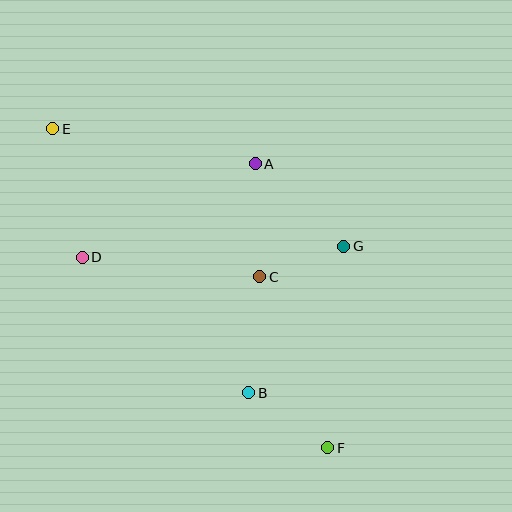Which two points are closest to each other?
Points C and G are closest to each other.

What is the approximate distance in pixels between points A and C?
The distance between A and C is approximately 113 pixels.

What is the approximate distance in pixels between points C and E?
The distance between C and E is approximately 255 pixels.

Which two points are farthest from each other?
Points E and F are farthest from each other.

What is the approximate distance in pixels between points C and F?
The distance between C and F is approximately 184 pixels.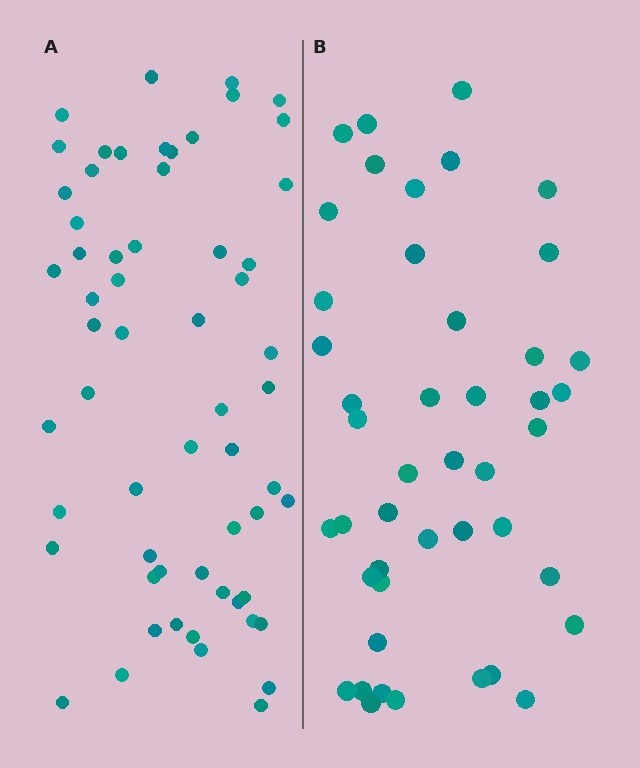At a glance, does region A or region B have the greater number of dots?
Region A (the left region) has more dots.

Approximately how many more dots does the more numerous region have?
Region A has approximately 15 more dots than region B.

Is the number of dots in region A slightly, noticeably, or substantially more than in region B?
Region A has noticeably more, but not dramatically so. The ratio is roughly 1.3 to 1.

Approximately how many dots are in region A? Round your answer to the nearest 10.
About 60 dots.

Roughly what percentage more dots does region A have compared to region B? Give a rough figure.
About 35% more.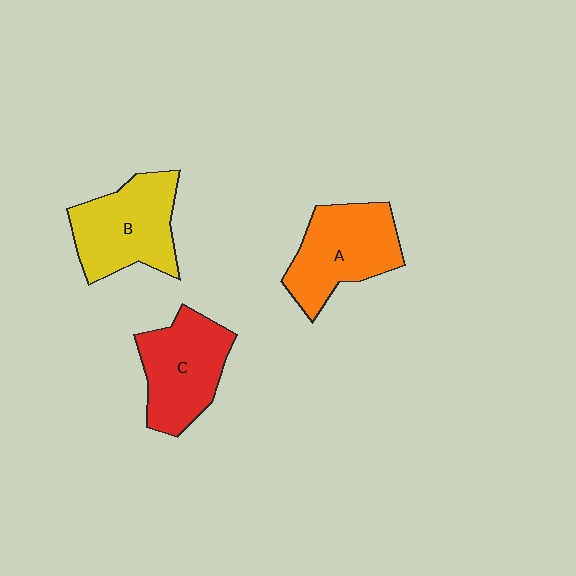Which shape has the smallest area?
Shape C (red).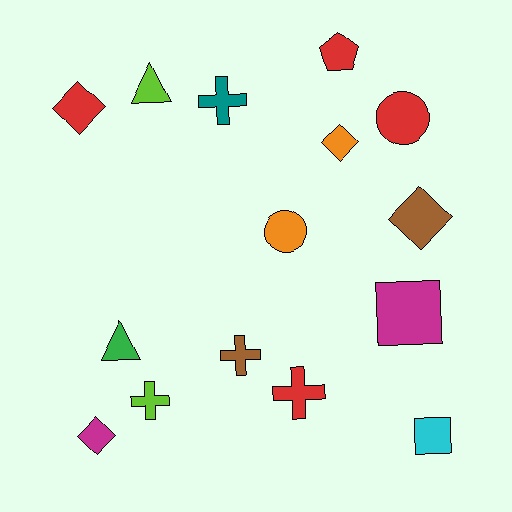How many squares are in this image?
There are 2 squares.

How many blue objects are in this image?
There are no blue objects.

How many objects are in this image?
There are 15 objects.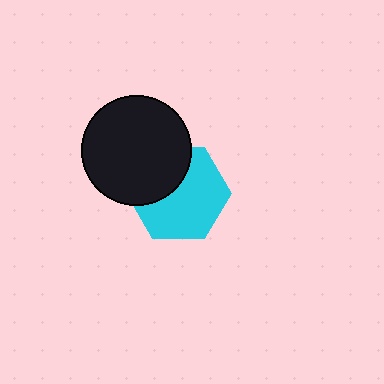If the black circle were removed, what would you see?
You would see the complete cyan hexagon.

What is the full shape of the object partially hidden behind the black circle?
The partially hidden object is a cyan hexagon.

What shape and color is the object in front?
The object in front is a black circle.